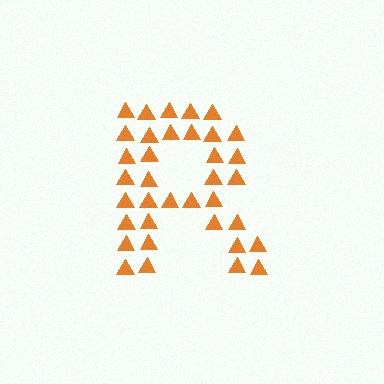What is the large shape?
The large shape is the letter R.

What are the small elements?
The small elements are triangles.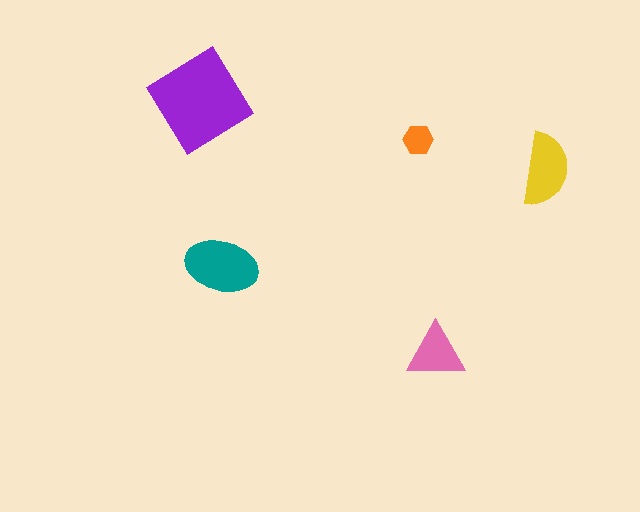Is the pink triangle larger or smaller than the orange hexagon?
Larger.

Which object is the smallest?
The orange hexagon.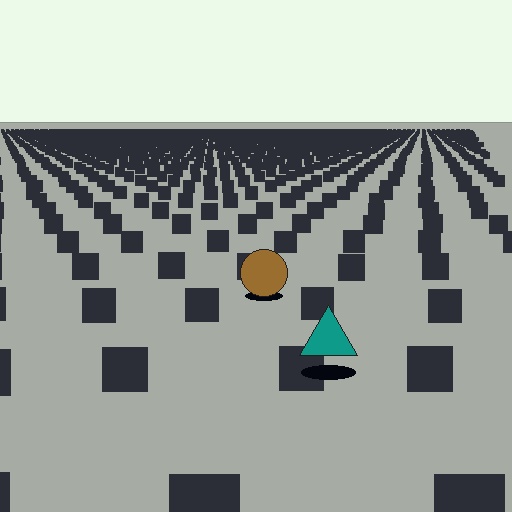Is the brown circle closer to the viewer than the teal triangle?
No. The teal triangle is closer — you can tell from the texture gradient: the ground texture is coarser near it.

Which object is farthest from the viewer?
The brown circle is farthest from the viewer. It appears smaller and the ground texture around it is denser.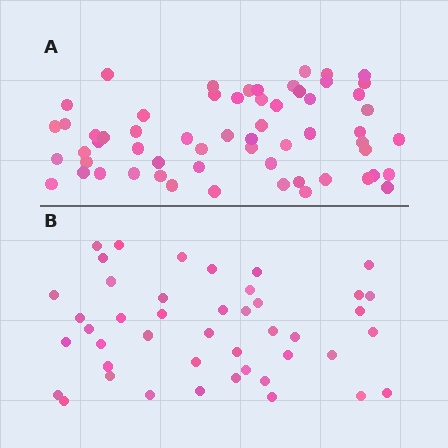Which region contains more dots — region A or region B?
Region A (the top region) has more dots.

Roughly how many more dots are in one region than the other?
Region A has approximately 15 more dots than region B.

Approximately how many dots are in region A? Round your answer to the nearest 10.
About 60 dots.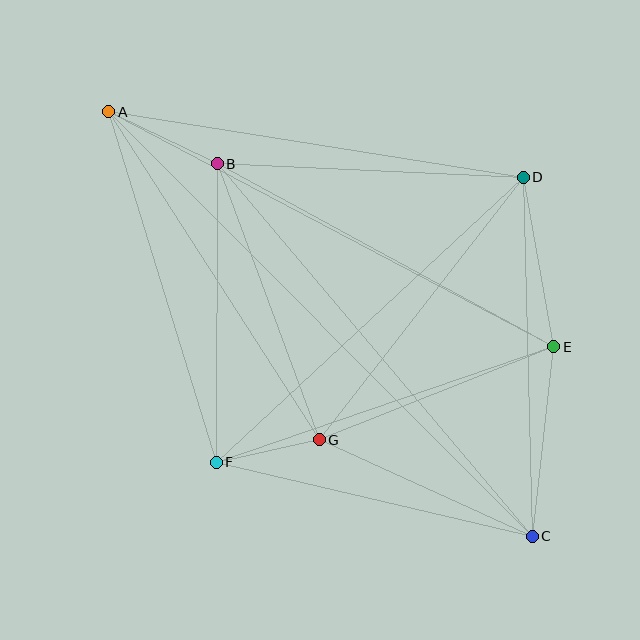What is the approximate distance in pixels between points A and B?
The distance between A and B is approximately 120 pixels.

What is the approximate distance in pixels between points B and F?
The distance between B and F is approximately 298 pixels.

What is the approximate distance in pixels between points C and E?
The distance between C and E is approximately 191 pixels.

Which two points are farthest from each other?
Points A and C are farthest from each other.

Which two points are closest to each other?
Points F and G are closest to each other.